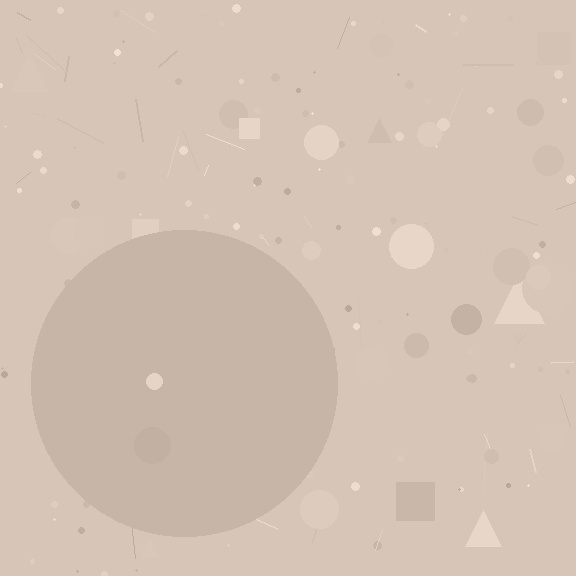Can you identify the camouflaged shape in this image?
The camouflaged shape is a circle.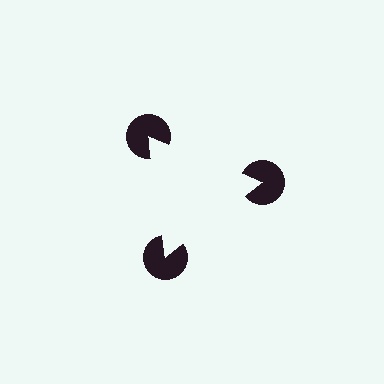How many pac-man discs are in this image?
There are 3 — one at each vertex of the illusory triangle.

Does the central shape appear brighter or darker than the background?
It typically appears slightly brighter than the background, even though no actual brightness change is drawn.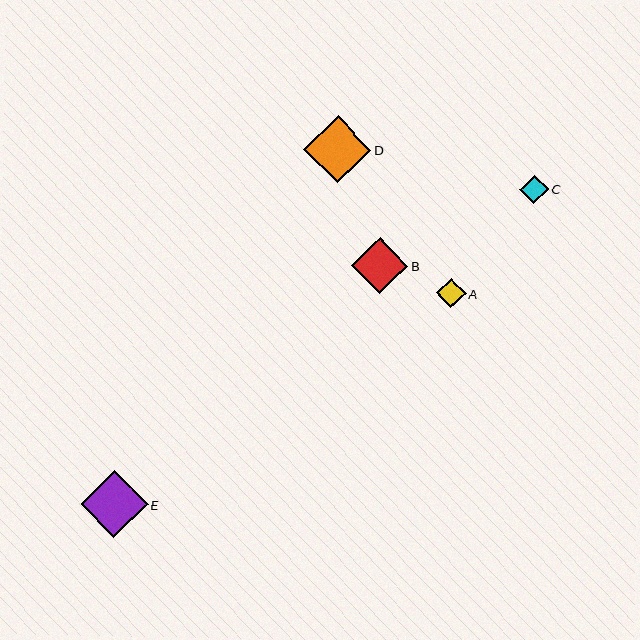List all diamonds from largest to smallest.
From largest to smallest: E, D, B, A, C.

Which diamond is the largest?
Diamond E is the largest with a size of approximately 67 pixels.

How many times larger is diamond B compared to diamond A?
Diamond B is approximately 1.9 times the size of diamond A.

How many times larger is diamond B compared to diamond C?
Diamond B is approximately 1.9 times the size of diamond C.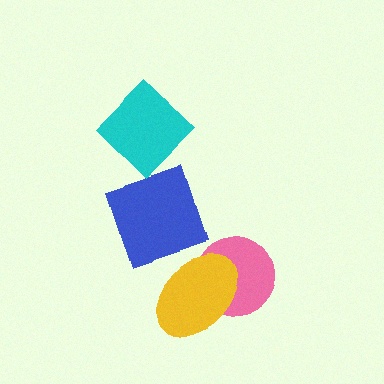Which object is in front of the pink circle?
The yellow ellipse is in front of the pink circle.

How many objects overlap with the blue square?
0 objects overlap with the blue square.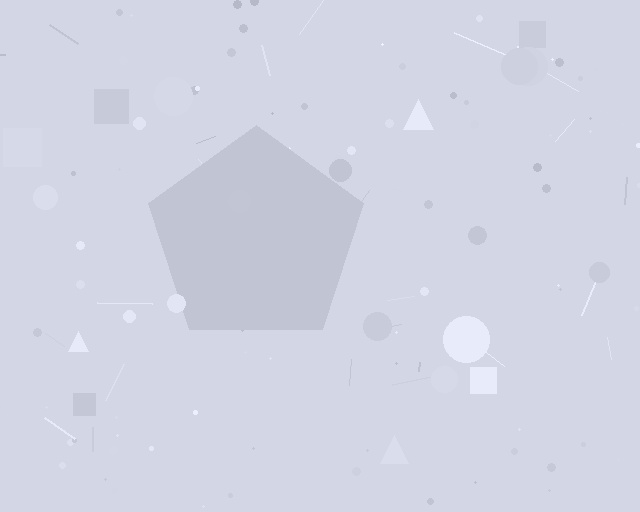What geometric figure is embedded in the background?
A pentagon is embedded in the background.